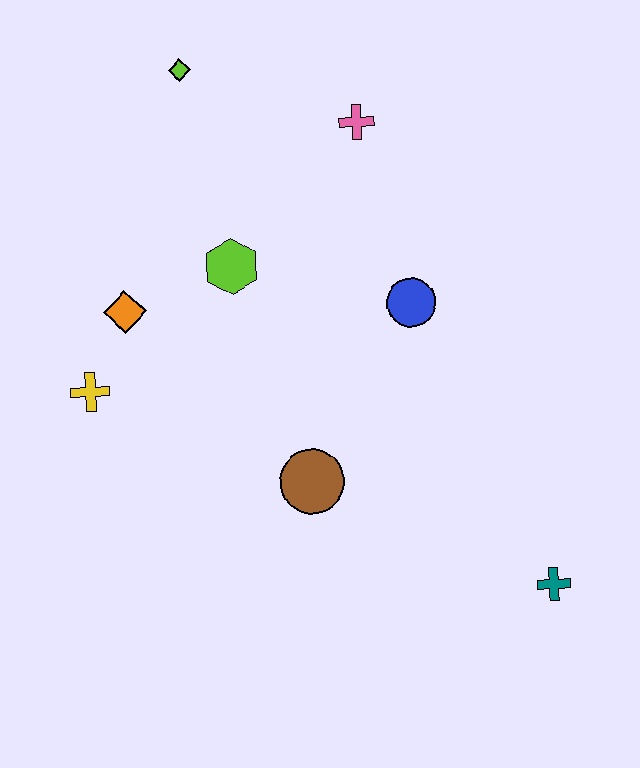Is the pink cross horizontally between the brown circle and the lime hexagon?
No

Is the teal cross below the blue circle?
Yes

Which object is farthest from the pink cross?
The teal cross is farthest from the pink cross.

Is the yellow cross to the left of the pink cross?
Yes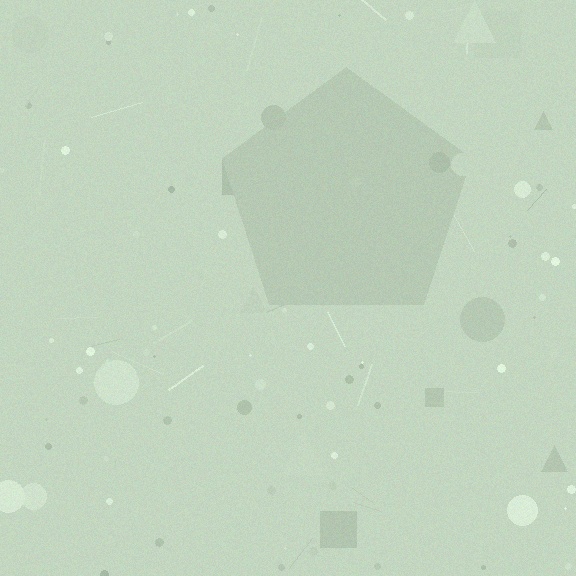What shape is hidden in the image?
A pentagon is hidden in the image.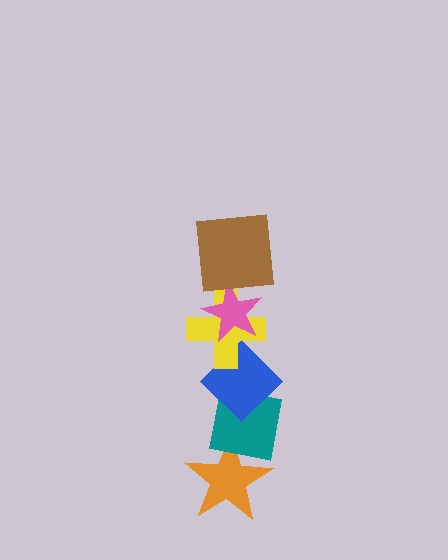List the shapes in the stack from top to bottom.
From top to bottom: the brown square, the pink star, the yellow cross, the blue diamond, the teal square, the orange star.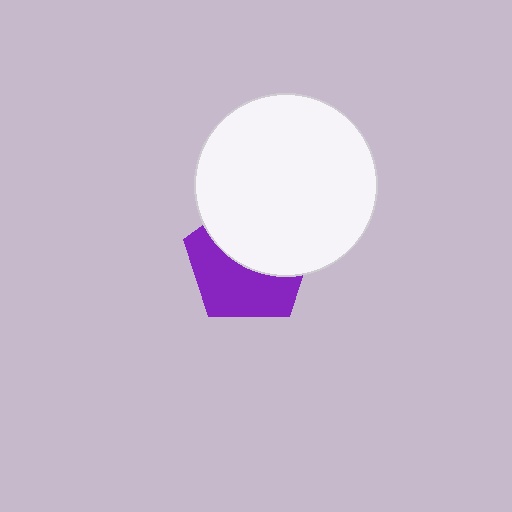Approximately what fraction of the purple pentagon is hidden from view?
Roughly 50% of the purple pentagon is hidden behind the white circle.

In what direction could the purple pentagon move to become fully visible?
The purple pentagon could move down. That would shift it out from behind the white circle entirely.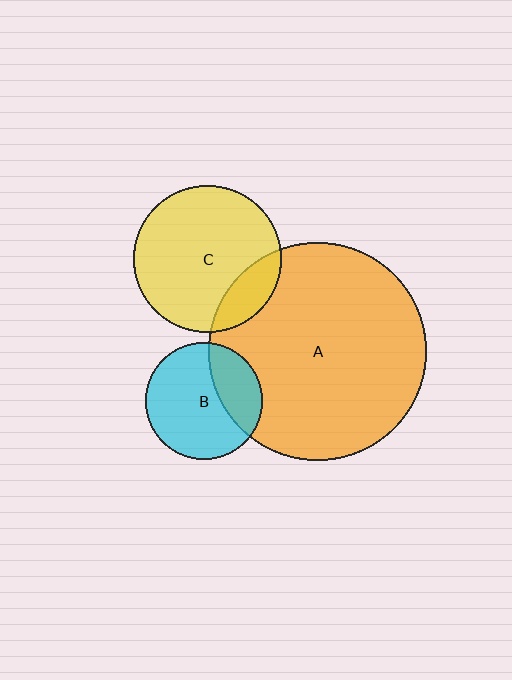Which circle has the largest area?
Circle A (orange).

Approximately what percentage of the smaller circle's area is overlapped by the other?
Approximately 30%.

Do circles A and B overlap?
Yes.